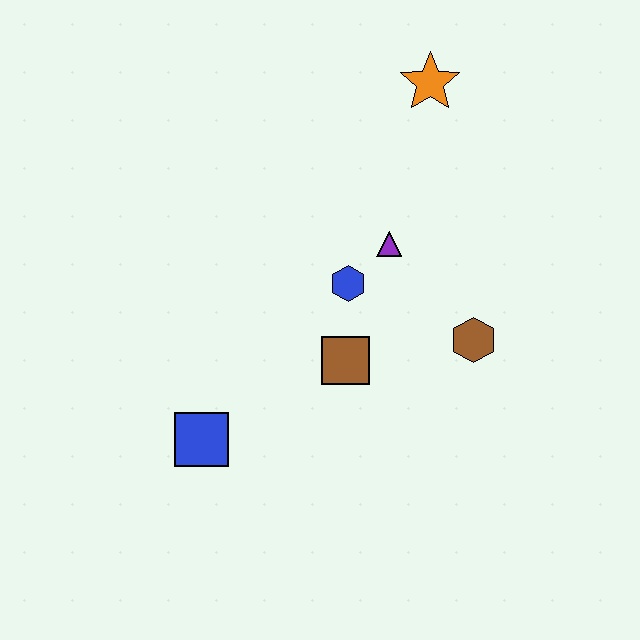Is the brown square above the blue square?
Yes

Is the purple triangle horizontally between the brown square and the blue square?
No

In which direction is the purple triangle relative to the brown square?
The purple triangle is above the brown square.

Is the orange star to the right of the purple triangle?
Yes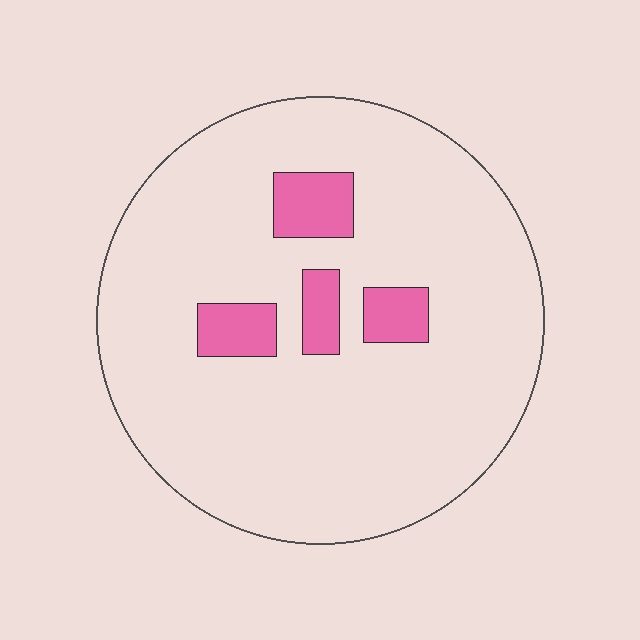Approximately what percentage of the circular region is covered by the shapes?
Approximately 10%.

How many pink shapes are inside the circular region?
4.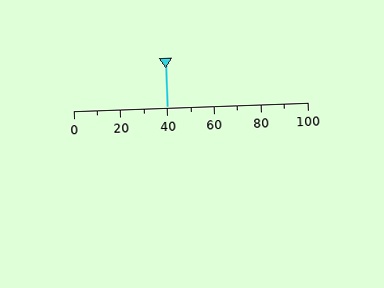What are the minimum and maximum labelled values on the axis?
The axis runs from 0 to 100.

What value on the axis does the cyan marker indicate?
The marker indicates approximately 40.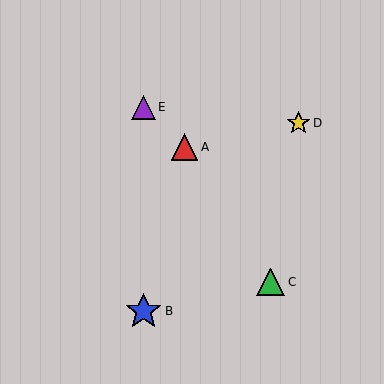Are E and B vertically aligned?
Yes, both are at x≈143.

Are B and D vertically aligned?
No, B is at x≈143 and D is at x≈299.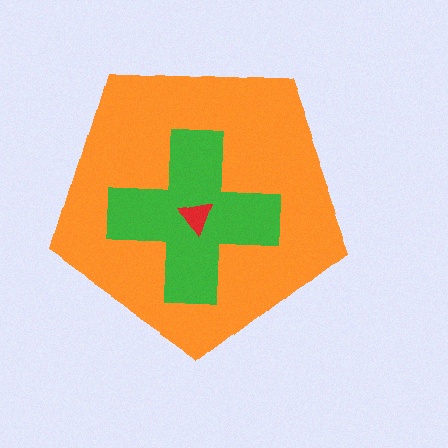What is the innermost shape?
The red triangle.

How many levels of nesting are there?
3.